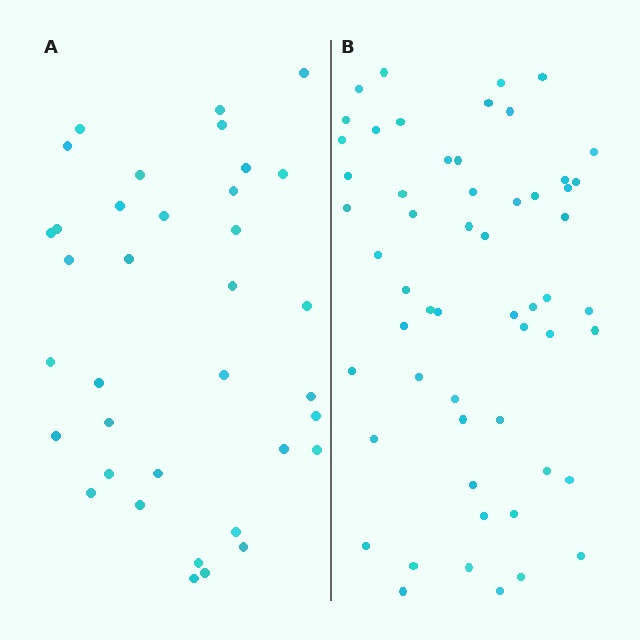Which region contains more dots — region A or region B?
Region B (the right region) has more dots.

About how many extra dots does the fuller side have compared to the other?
Region B has approximately 20 more dots than region A.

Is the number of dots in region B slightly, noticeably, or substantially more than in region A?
Region B has substantially more. The ratio is roughly 1.6 to 1.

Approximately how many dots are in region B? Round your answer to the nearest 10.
About 60 dots. (The exact count is 56, which rounds to 60.)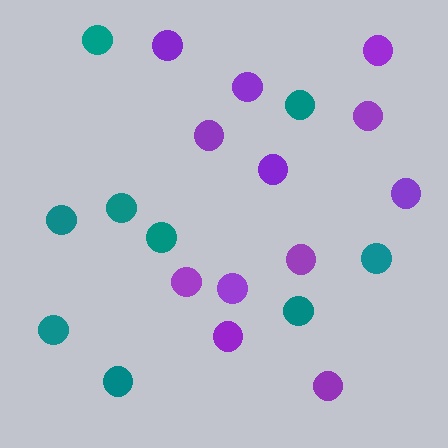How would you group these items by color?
There are 2 groups: one group of teal circles (9) and one group of purple circles (12).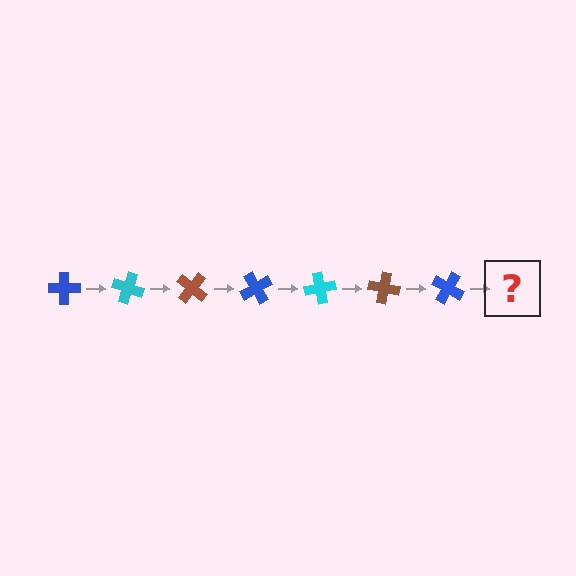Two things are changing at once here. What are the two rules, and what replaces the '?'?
The two rules are that it rotates 20 degrees each step and the color cycles through blue, cyan, and brown. The '?' should be a cyan cross, rotated 140 degrees from the start.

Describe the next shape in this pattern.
It should be a cyan cross, rotated 140 degrees from the start.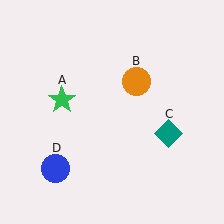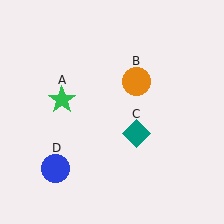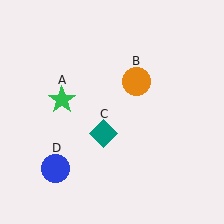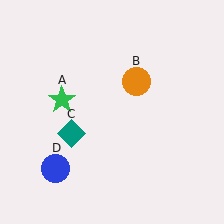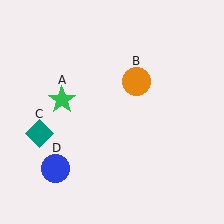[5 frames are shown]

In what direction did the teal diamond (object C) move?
The teal diamond (object C) moved left.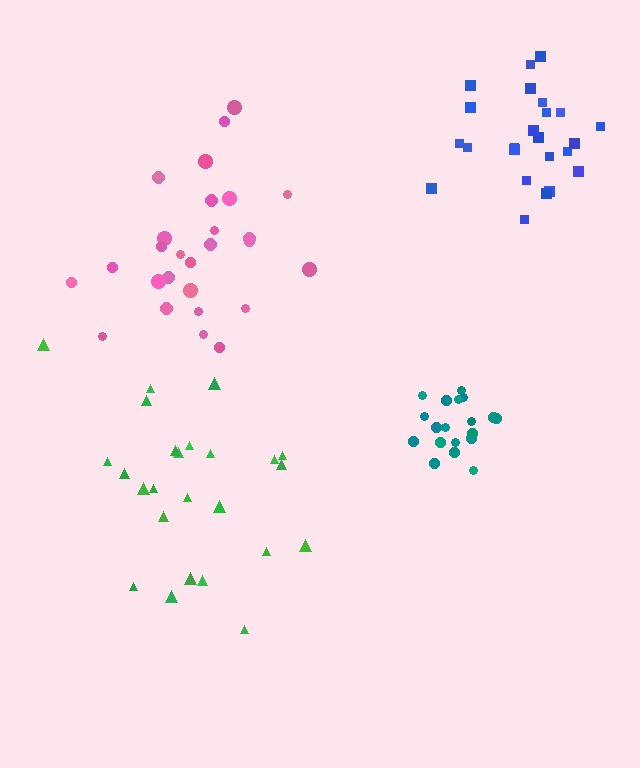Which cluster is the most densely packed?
Teal.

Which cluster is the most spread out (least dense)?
Green.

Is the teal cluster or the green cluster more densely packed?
Teal.